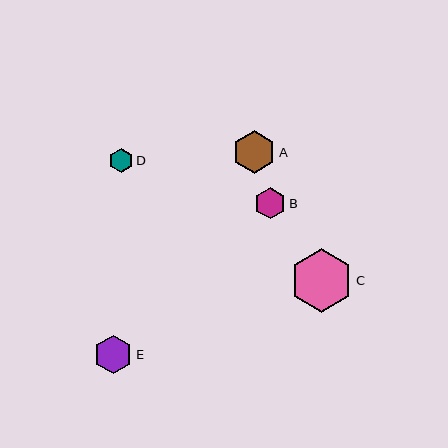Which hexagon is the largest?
Hexagon C is the largest with a size of approximately 63 pixels.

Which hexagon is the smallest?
Hexagon D is the smallest with a size of approximately 24 pixels.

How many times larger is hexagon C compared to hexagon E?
Hexagon C is approximately 1.6 times the size of hexagon E.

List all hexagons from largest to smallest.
From largest to smallest: C, A, E, B, D.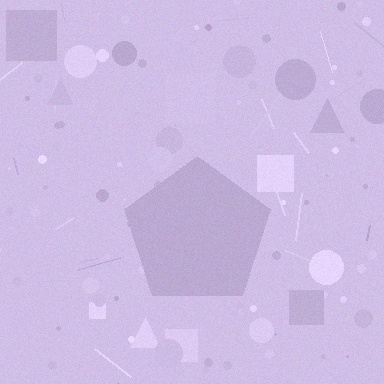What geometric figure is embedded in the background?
A pentagon is embedded in the background.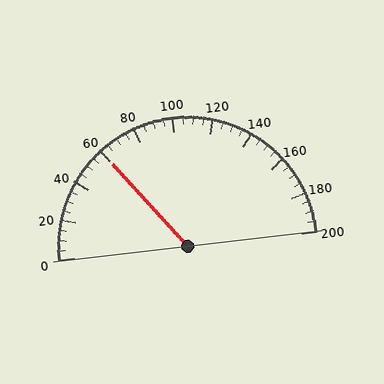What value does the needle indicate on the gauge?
The needle indicates approximately 60.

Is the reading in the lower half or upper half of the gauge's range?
The reading is in the lower half of the range (0 to 200).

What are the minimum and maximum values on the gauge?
The gauge ranges from 0 to 200.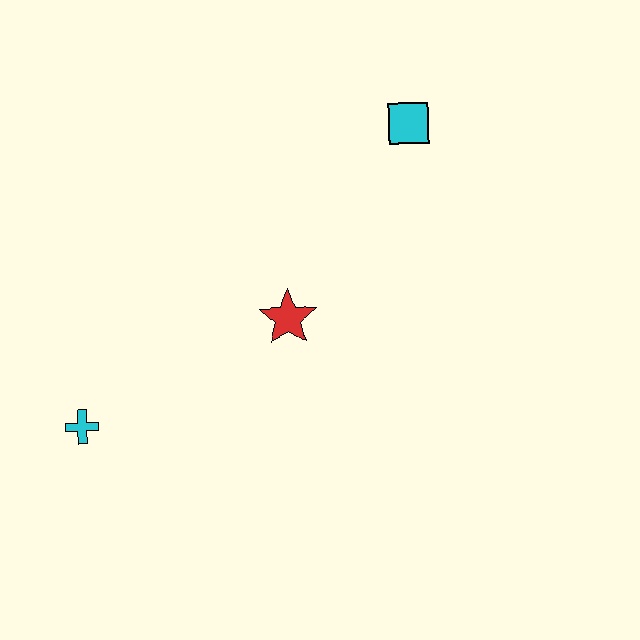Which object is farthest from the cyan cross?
The cyan square is farthest from the cyan cross.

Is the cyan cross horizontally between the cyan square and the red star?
No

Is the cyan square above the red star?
Yes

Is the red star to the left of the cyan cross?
No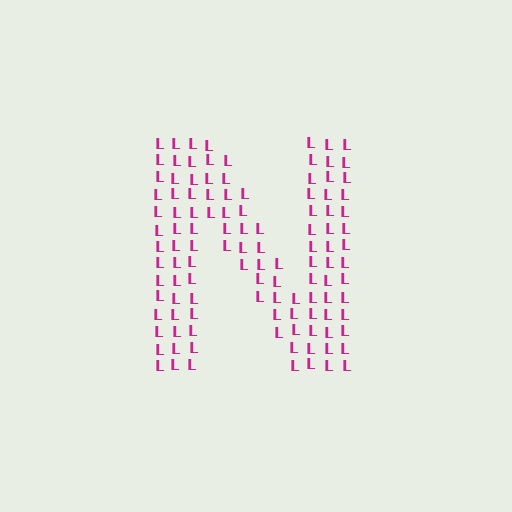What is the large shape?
The large shape is the letter N.